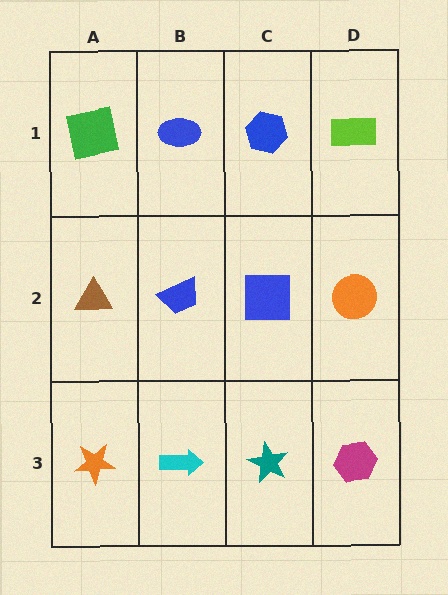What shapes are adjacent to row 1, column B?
A blue trapezoid (row 2, column B), a green square (row 1, column A), a blue hexagon (row 1, column C).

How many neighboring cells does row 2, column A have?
3.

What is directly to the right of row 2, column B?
A blue square.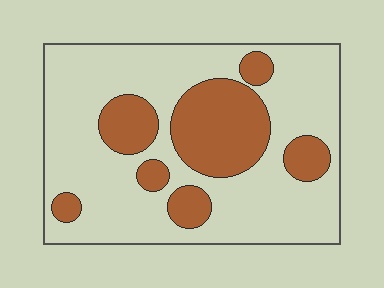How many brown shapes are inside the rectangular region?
7.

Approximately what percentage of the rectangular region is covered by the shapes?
Approximately 30%.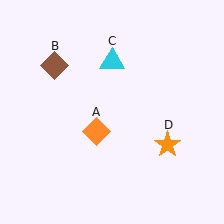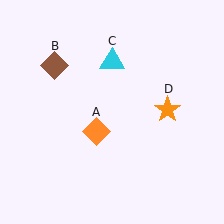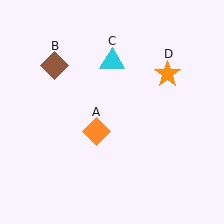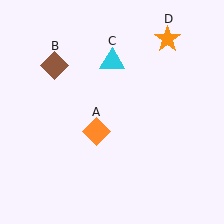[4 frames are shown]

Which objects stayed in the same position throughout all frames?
Orange diamond (object A) and brown diamond (object B) and cyan triangle (object C) remained stationary.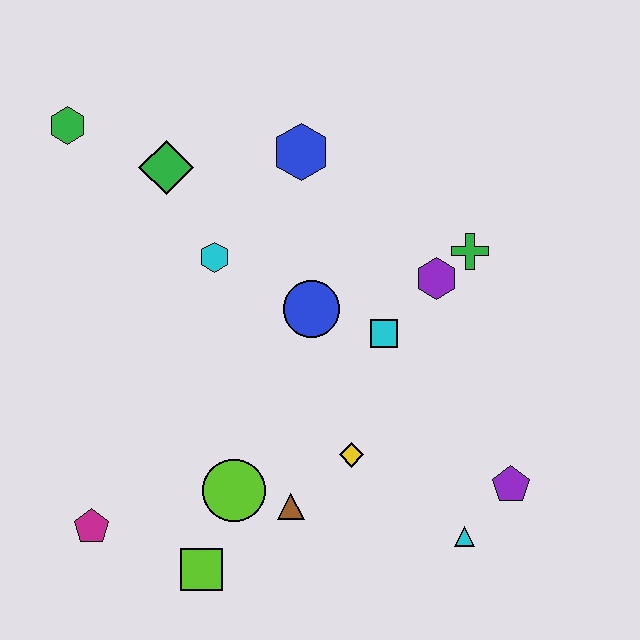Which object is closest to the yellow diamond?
The brown triangle is closest to the yellow diamond.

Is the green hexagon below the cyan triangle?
No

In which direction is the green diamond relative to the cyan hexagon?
The green diamond is above the cyan hexagon.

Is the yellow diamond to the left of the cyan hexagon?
No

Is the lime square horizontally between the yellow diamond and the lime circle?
No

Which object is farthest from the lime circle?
The green hexagon is farthest from the lime circle.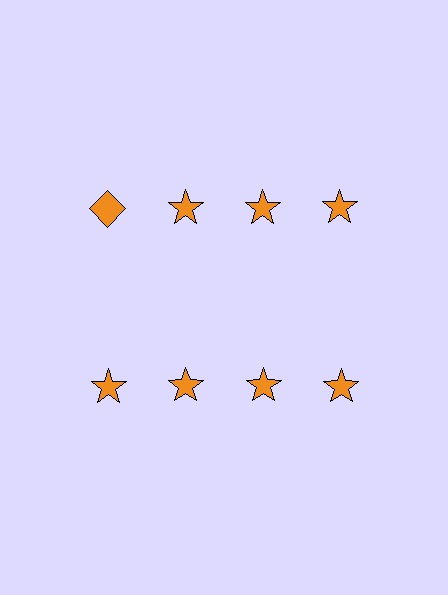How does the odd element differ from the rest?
It has a different shape: diamond instead of star.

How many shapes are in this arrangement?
There are 8 shapes arranged in a grid pattern.